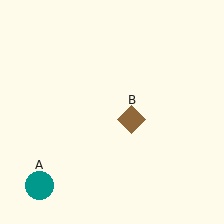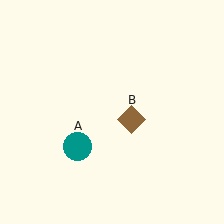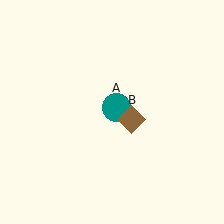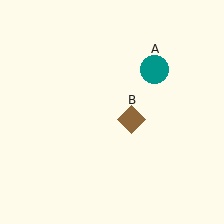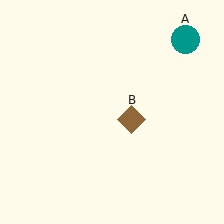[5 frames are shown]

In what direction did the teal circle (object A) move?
The teal circle (object A) moved up and to the right.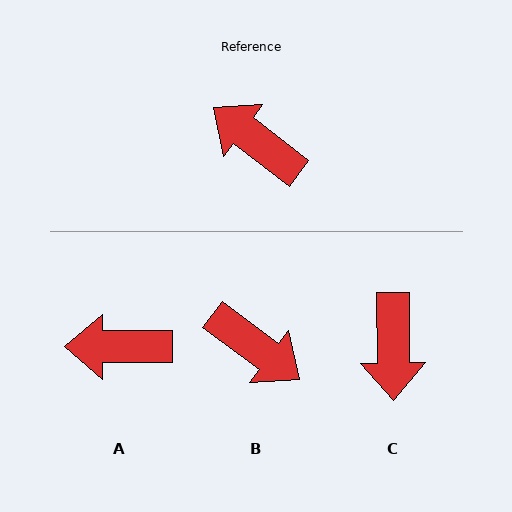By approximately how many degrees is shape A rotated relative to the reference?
Approximately 38 degrees counter-clockwise.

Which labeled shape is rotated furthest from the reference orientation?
B, about 179 degrees away.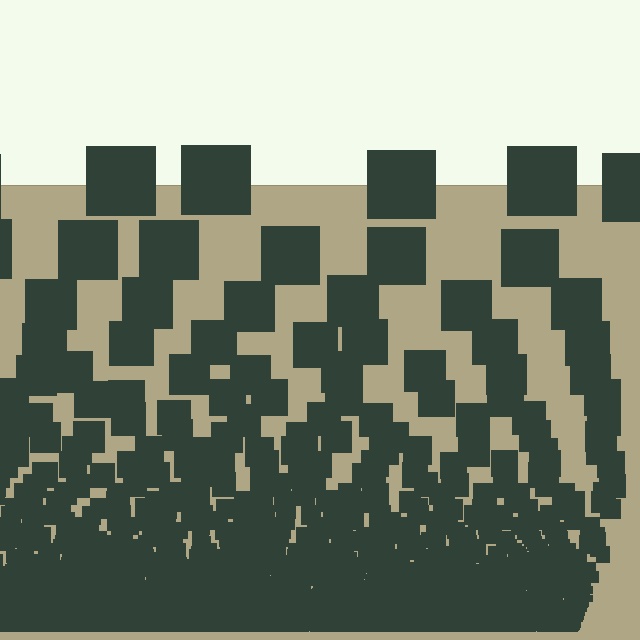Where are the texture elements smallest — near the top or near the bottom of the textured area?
Near the bottom.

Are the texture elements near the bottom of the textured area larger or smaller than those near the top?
Smaller. The gradient is inverted — elements near the bottom are smaller and denser.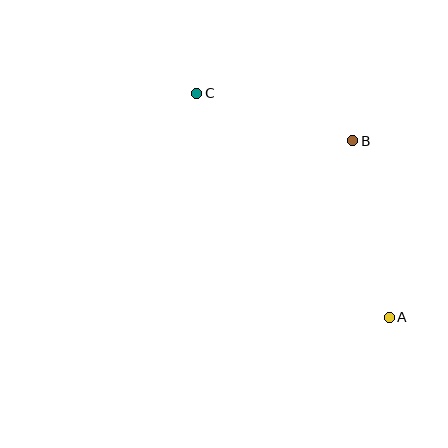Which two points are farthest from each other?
Points A and C are farthest from each other.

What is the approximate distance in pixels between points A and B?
The distance between A and B is approximately 180 pixels.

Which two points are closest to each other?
Points B and C are closest to each other.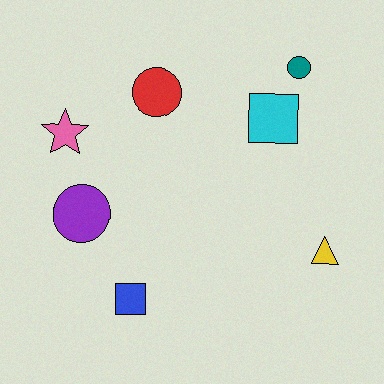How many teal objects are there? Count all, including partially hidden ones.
There is 1 teal object.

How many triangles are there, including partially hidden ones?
There is 1 triangle.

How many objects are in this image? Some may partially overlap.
There are 7 objects.